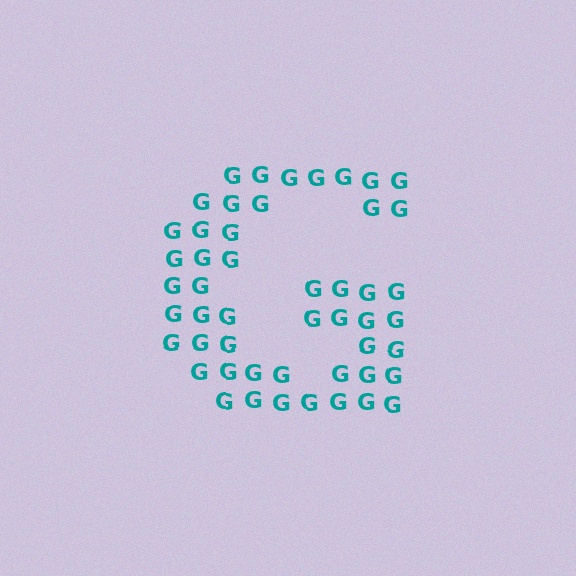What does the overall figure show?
The overall figure shows the letter G.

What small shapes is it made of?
It is made of small letter G's.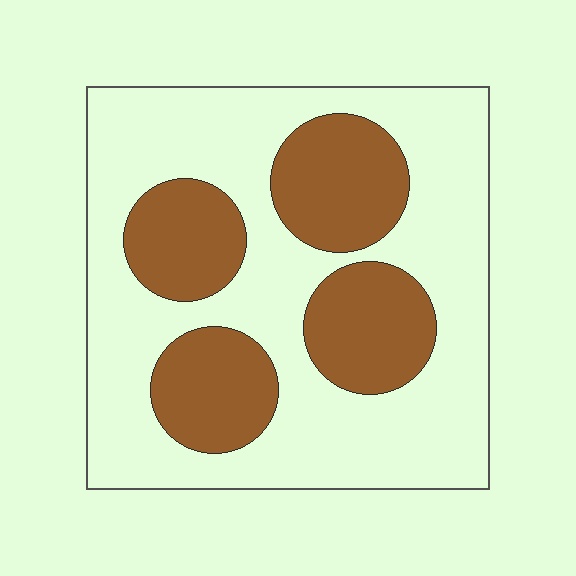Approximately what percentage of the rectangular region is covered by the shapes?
Approximately 35%.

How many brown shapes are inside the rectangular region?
4.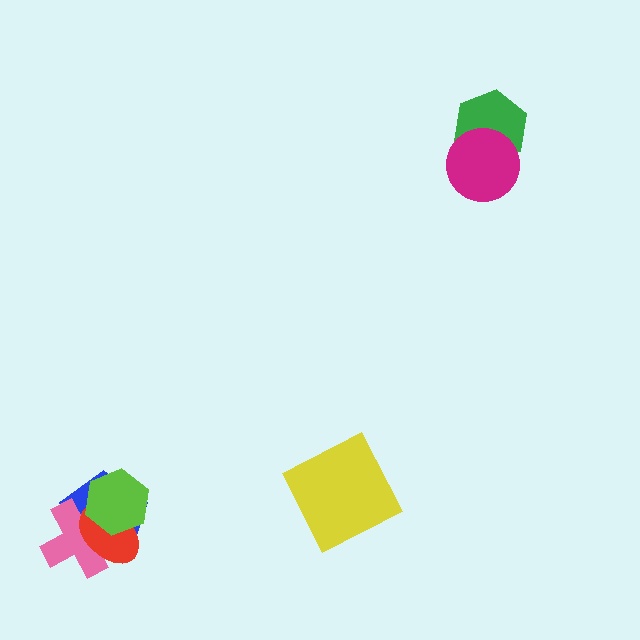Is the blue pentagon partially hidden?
Yes, it is partially covered by another shape.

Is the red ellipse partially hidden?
Yes, it is partially covered by another shape.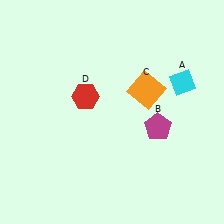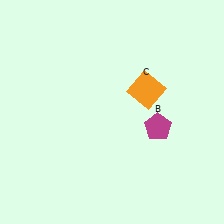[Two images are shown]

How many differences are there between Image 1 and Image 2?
There are 2 differences between the two images.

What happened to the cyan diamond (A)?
The cyan diamond (A) was removed in Image 2. It was in the top-right area of Image 1.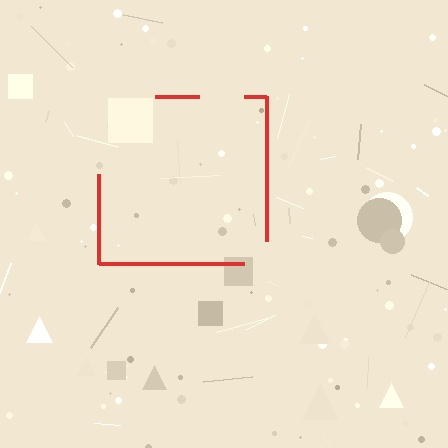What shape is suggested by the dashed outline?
The dashed outline suggests a square.